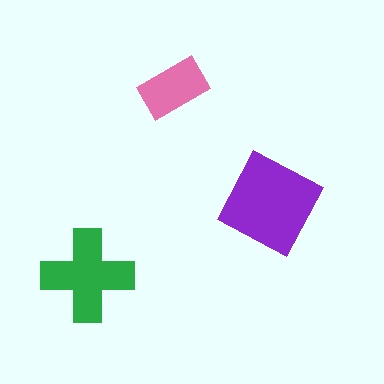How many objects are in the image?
There are 3 objects in the image.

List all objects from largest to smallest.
The purple diamond, the green cross, the pink rectangle.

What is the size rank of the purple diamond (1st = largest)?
1st.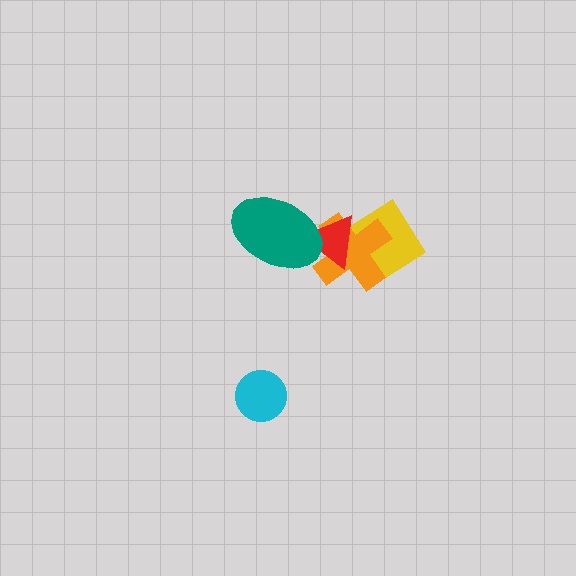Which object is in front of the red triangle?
The teal ellipse is in front of the red triangle.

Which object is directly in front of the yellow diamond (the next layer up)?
The orange cross is directly in front of the yellow diamond.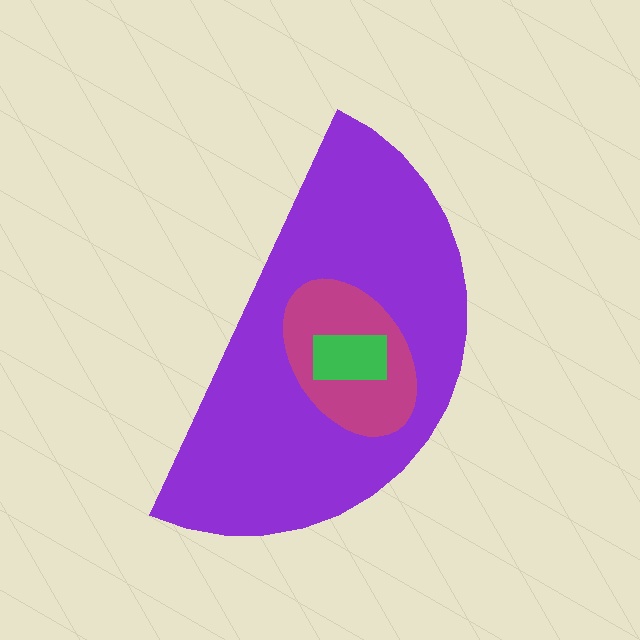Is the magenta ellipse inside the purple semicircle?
Yes.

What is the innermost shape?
The green rectangle.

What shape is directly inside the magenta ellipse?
The green rectangle.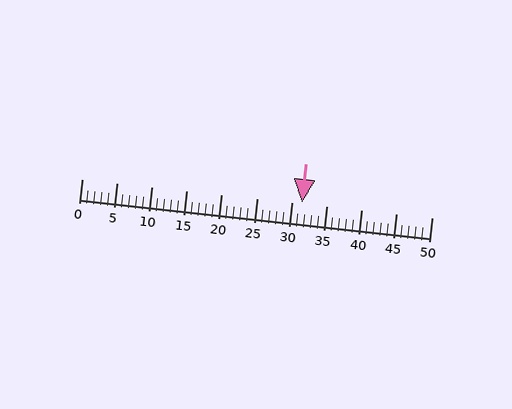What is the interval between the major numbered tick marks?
The major tick marks are spaced 5 units apart.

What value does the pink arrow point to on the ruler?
The pink arrow points to approximately 32.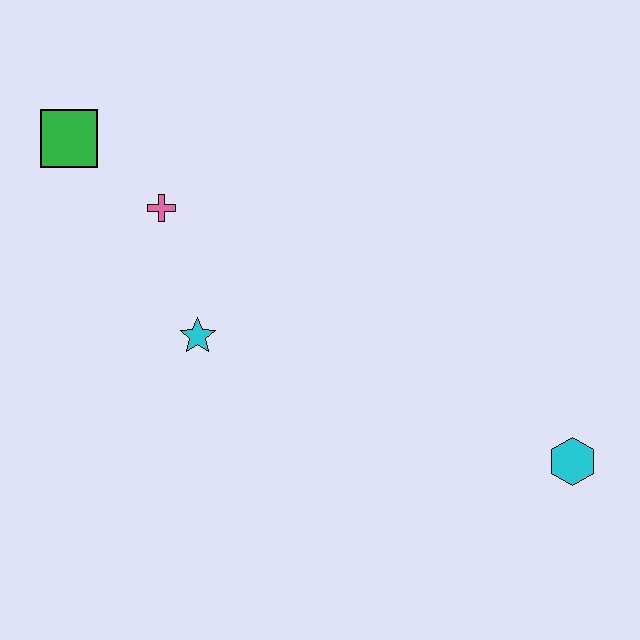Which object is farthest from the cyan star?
The cyan hexagon is farthest from the cyan star.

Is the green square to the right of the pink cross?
No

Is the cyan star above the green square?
No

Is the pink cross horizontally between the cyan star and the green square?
Yes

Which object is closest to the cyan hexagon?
The cyan star is closest to the cyan hexagon.